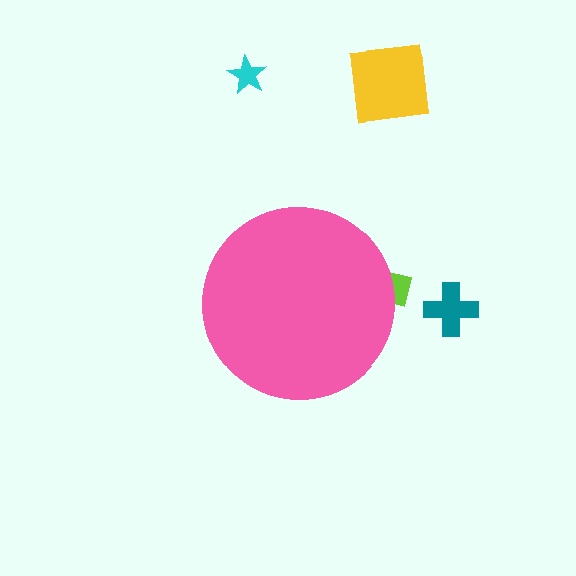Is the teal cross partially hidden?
No, the teal cross is fully visible.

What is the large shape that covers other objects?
A pink circle.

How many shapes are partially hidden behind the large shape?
1 shape is partially hidden.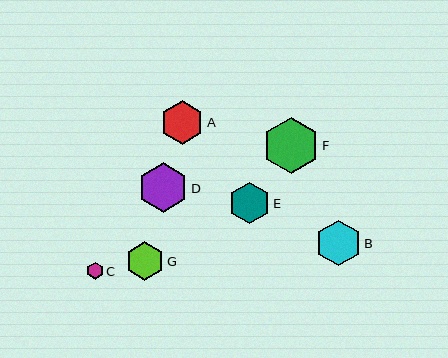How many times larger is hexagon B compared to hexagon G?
Hexagon B is approximately 1.2 times the size of hexagon G.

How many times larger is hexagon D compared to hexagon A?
Hexagon D is approximately 1.1 times the size of hexagon A.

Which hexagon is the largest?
Hexagon F is the largest with a size of approximately 56 pixels.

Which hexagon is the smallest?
Hexagon C is the smallest with a size of approximately 17 pixels.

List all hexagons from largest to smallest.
From largest to smallest: F, D, B, A, E, G, C.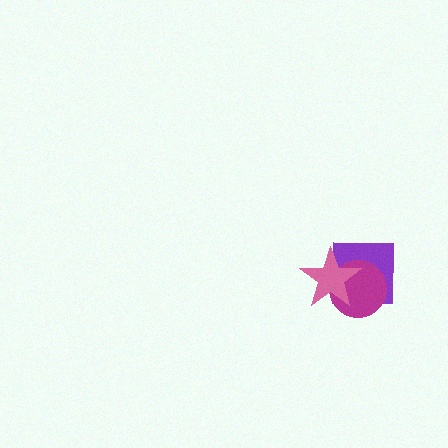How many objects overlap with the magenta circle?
2 objects overlap with the magenta circle.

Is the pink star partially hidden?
No, no other shape covers it.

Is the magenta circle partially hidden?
Yes, it is partially covered by another shape.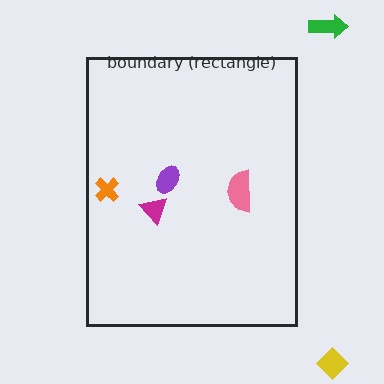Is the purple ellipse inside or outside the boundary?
Inside.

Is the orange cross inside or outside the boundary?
Inside.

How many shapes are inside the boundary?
4 inside, 2 outside.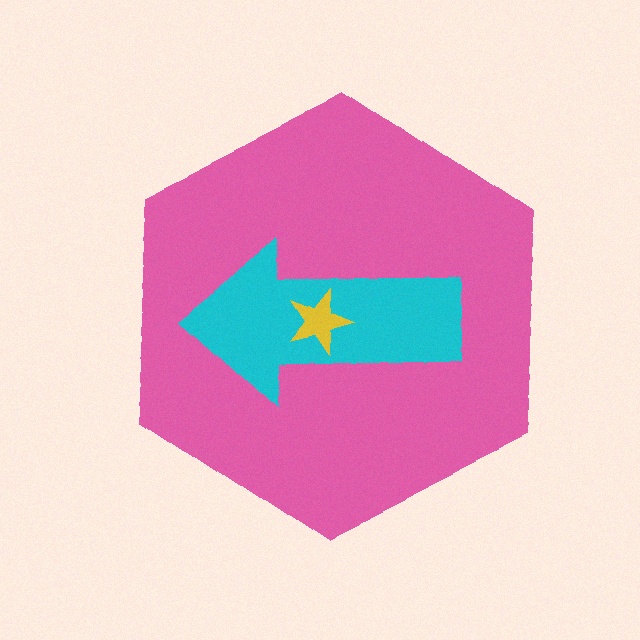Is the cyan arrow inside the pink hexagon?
Yes.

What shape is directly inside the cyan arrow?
The yellow star.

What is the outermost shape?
The pink hexagon.